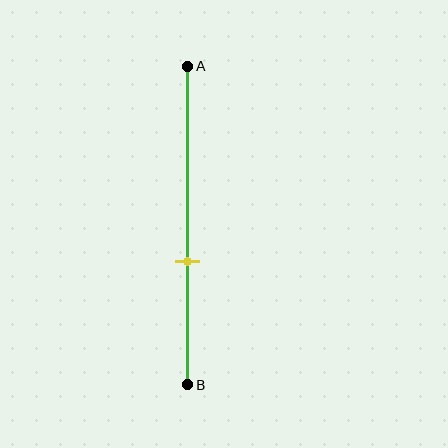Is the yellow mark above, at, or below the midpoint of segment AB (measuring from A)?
The yellow mark is below the midpoint of segment AB.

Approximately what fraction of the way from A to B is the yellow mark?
The yellow mark is approximately 60% of the way from A to B.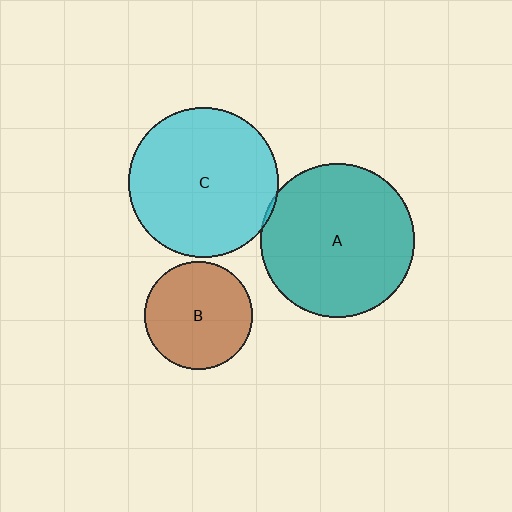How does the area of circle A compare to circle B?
Approximately 2.0 times.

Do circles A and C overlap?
Yes.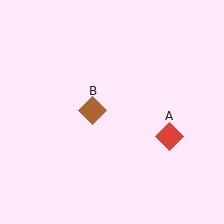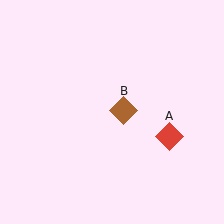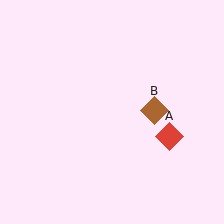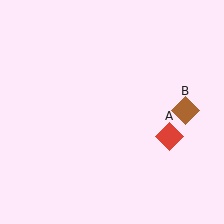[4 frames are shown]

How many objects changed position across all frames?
1 object changed position: brown diamond (object B).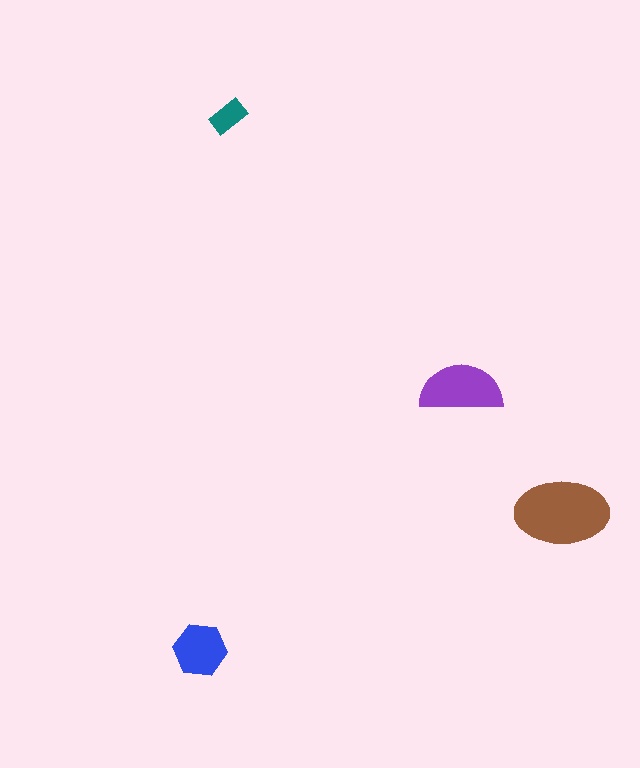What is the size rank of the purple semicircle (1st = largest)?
2nd.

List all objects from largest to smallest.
The brown ellipse, the purple semicircle, the blue hexagon, the teal rectangle.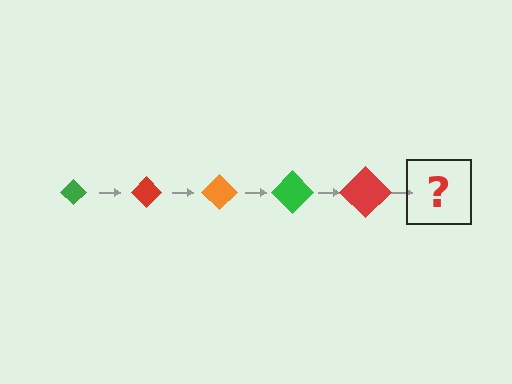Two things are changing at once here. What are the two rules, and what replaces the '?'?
The two rules are that the diamond grows larger each step and the color cycles through green, red, and orange. The '?' should be an orange diamond, larger than the previous one.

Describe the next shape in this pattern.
It should be an orange diamond, larger than the previous one.